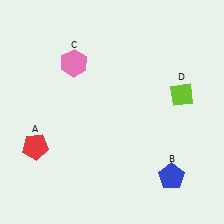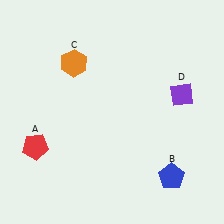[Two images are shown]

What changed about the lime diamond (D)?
In Image 1, D is lime. In Image 2, it changed to purple.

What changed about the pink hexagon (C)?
In Image 1, C is pink. In Image 2, it changed to orange.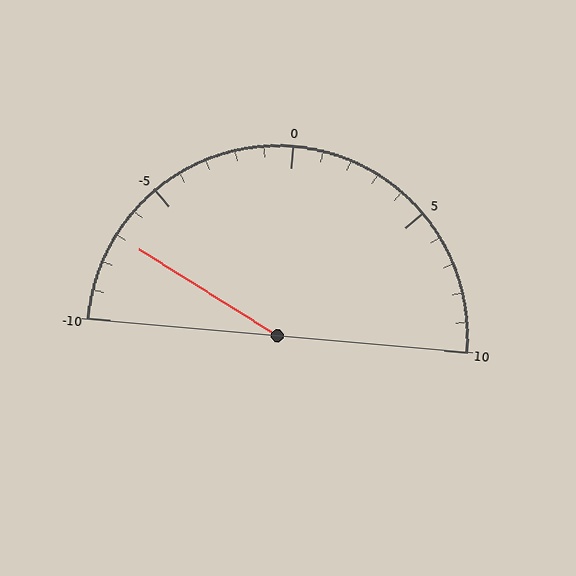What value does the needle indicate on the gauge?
The needle indicates approximately -7.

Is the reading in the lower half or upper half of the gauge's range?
The reading is in the lower half of the range (-10 to 10).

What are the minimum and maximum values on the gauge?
The gauge ranges from -10 to 10.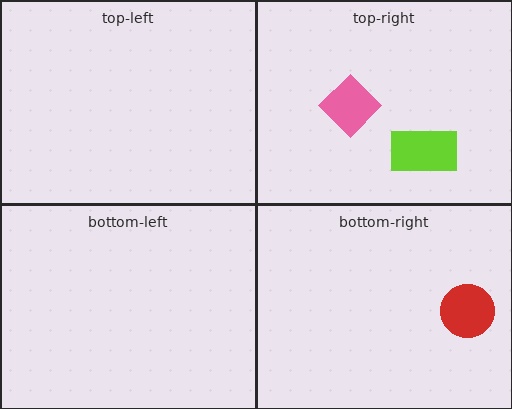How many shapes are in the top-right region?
2.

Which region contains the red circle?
The bottom-right region.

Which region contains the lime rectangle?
The top-right region.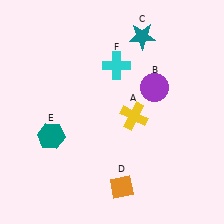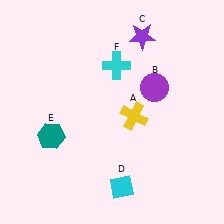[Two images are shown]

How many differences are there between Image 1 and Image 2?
There are 2 differences between the two images.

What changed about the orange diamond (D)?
In Image 1, D is orange. In Image 2, it changed to cyan.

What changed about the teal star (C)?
In Image 1, C is teal. In Image 2, it changed to purple.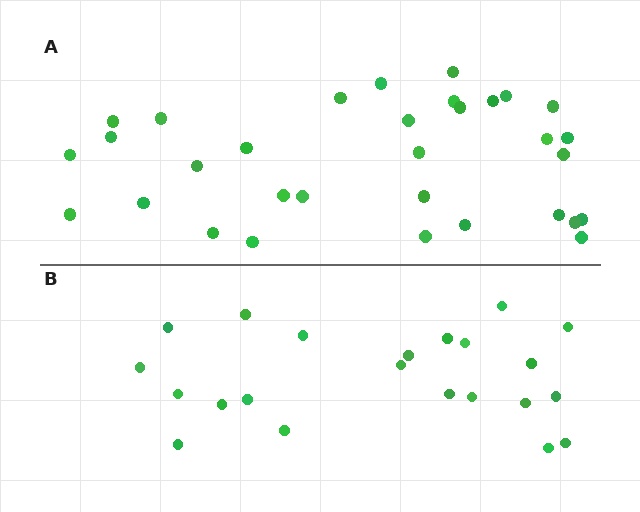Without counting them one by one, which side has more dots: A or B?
Region A (the top region) has more dots.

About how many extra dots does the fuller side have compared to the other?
Region A has roughly 10 or so more dots than region B.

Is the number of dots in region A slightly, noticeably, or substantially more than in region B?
Region A has substantially more. The ratio is roughly 1.5 to 1.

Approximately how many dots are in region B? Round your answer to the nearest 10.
About 20 dots. (The exact count is 22, which rounds to 20.)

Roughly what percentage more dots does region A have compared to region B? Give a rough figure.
About 45% more.